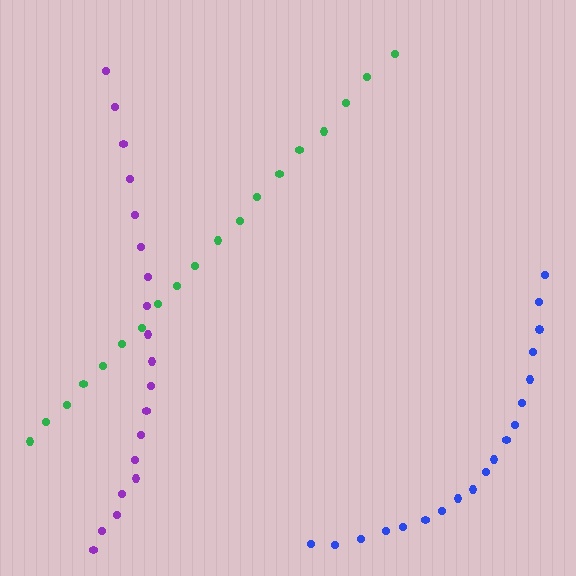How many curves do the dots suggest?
There are 3 distinct paths.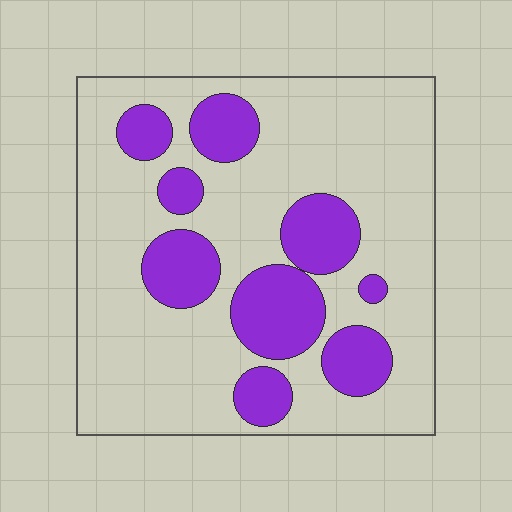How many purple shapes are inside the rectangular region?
9.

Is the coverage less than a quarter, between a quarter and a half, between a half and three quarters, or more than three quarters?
Between a quarter and a half.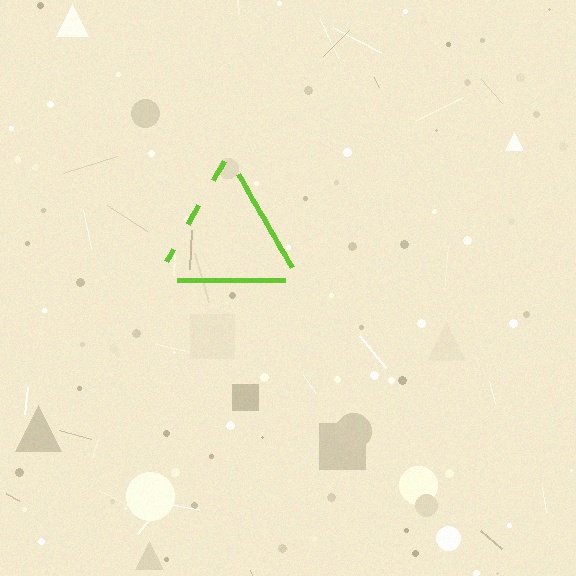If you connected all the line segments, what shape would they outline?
They would outline a triangle.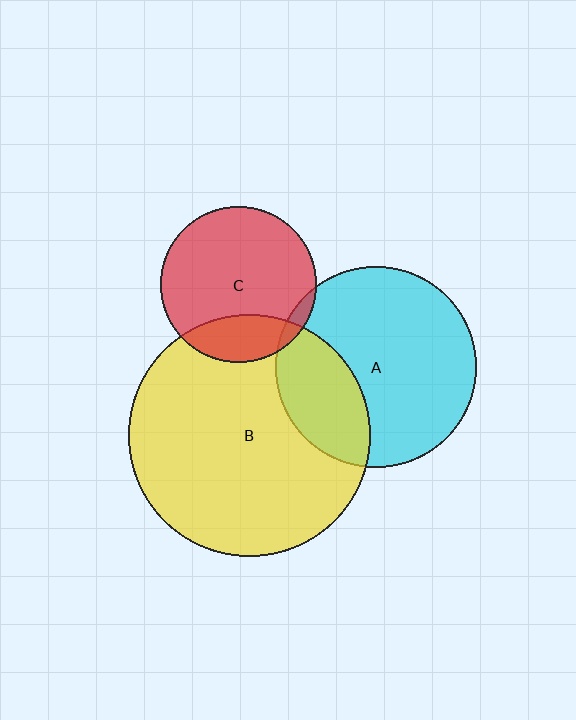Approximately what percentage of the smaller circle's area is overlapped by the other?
Approximately 5%.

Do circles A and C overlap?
Yes.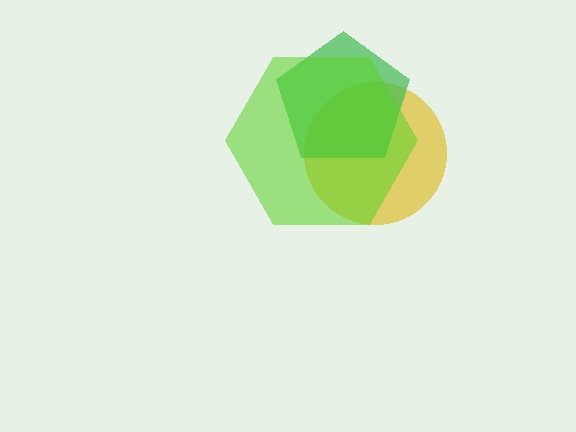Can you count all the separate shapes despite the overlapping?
Yes, there are 3 separate shapes.